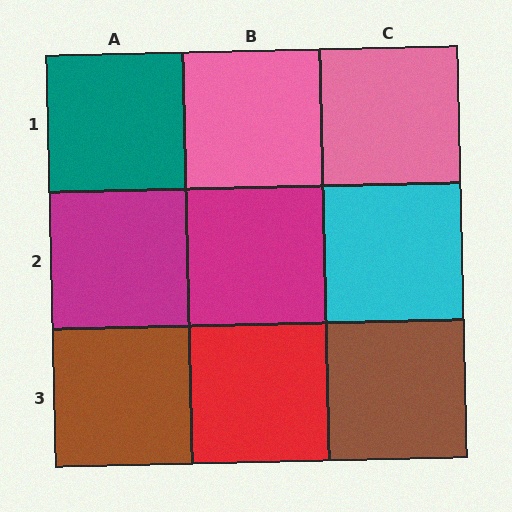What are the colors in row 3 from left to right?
Brown, red, brown.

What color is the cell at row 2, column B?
Magenta.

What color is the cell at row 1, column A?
Teal.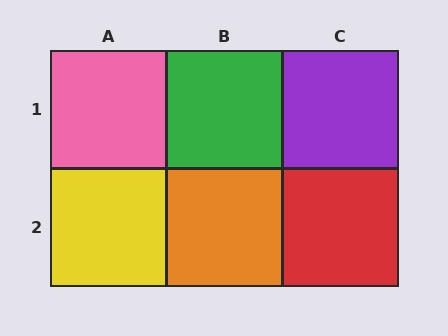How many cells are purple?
1 cell is purple.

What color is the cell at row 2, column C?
Red.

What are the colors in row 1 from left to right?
Pink, green, purple.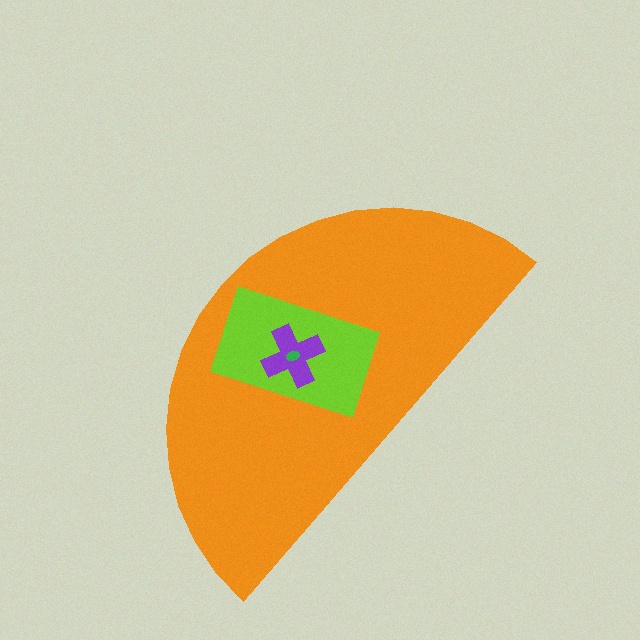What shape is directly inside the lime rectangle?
The purple cross.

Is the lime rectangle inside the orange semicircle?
Yes.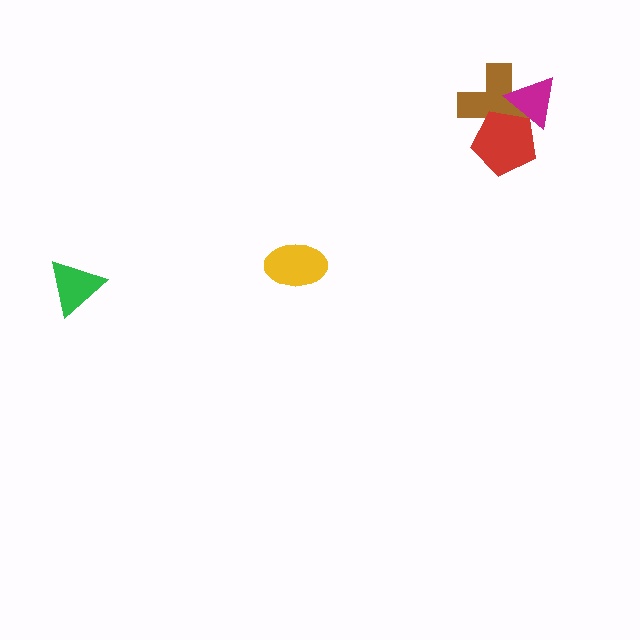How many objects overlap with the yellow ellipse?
0 objects overlap with the yellow ellipse.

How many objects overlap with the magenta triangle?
2 objects overlap with the magenta triangle.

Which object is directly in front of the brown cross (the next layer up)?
The red pentagon is directly in front of the brown cross.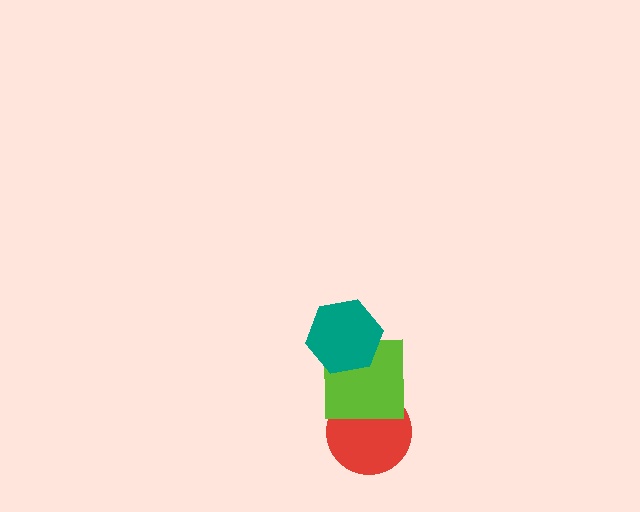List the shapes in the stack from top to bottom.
From top to bottom: the teal hexagon, the lime square, the red circle.